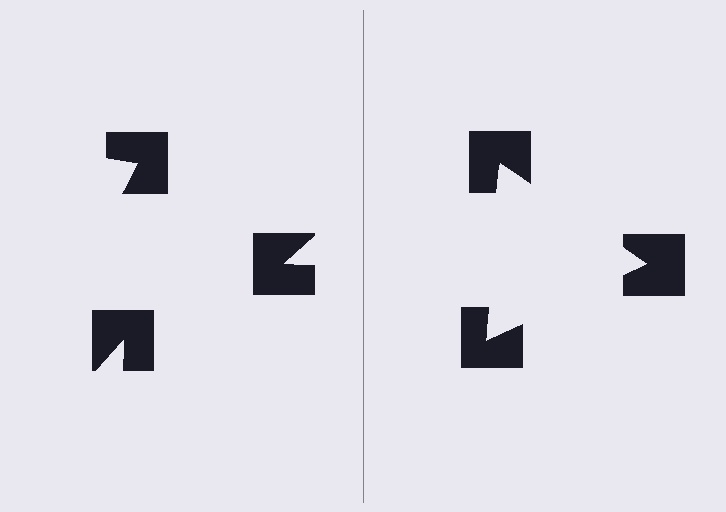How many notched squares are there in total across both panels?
6 — 3 on each side.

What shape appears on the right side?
An illusory triangle.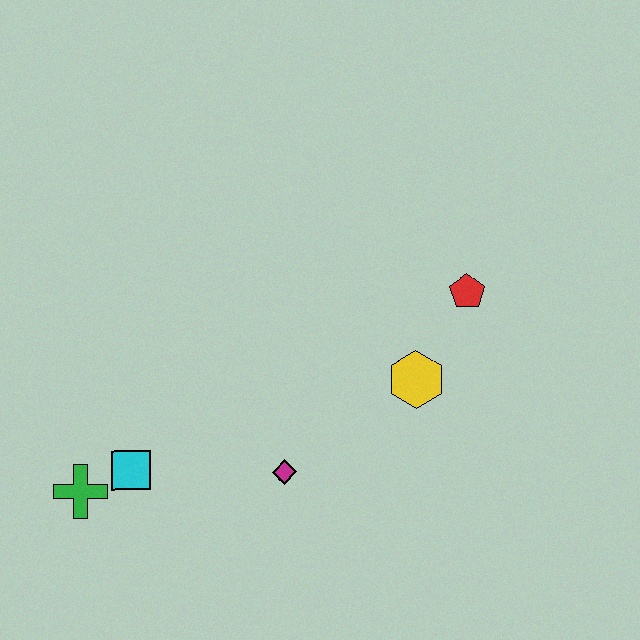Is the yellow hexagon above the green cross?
Yes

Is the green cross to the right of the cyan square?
No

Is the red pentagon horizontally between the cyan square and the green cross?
No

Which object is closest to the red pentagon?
The yellow hexagon is closest to the red pentagon.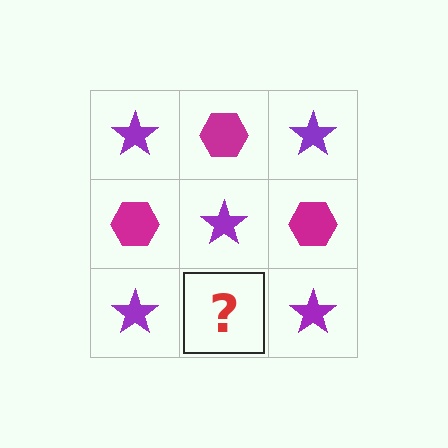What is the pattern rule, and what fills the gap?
The rule is that it alternates purple star and magenta hexagon in a checkerboard pattern. The gap should be filled with a magenta hexagon.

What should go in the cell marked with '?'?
The missing cell should contain a magenta hexagon.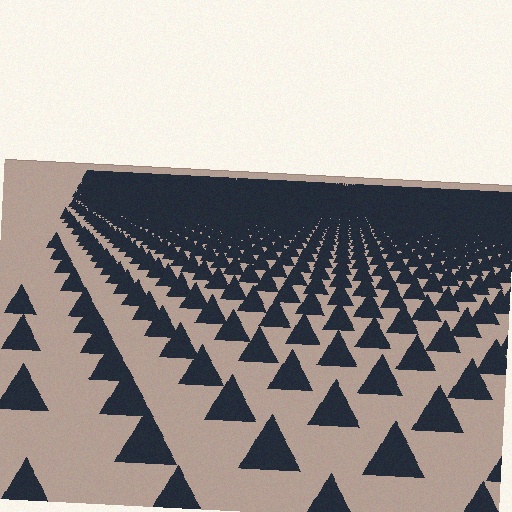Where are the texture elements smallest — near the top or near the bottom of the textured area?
Near the top.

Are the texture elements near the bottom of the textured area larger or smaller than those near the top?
Larger. Near the bottom, elements are closer to the viewer and appear at a bigger on-screen size.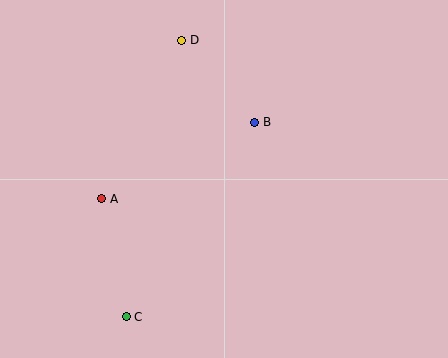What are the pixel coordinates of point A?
Point A is at (102, 199).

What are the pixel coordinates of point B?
Point B is at (255, 122).